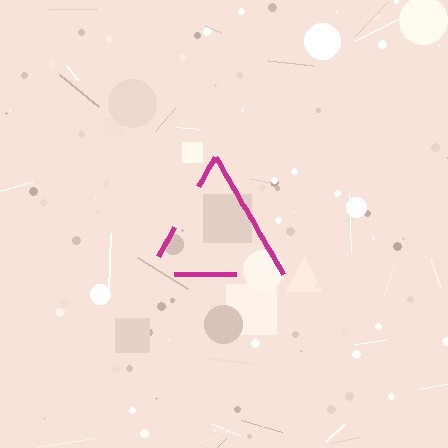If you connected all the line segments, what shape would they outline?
They would outline a triangle.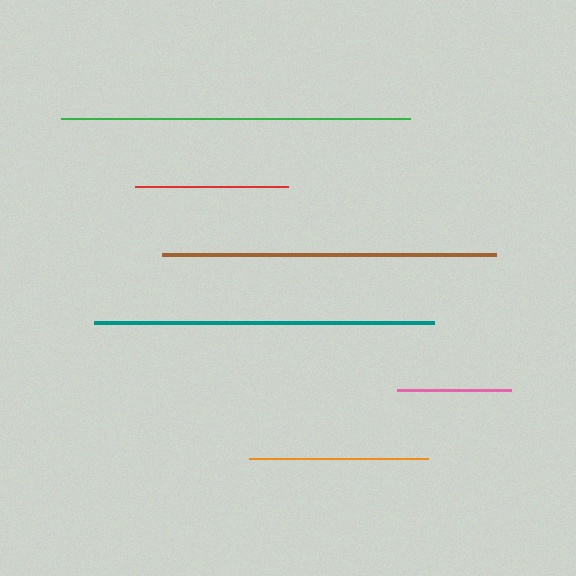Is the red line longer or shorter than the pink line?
The red line is longer than the pink line.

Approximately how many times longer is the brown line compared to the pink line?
The brown line is approximately 2.9 times the length of the pink line.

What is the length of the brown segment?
The brown segment is approximately 335 pixels long.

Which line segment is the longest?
The green line is the longest at approximately 349 pixels.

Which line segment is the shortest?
The pink line is the shortest at approximately 114 pixels.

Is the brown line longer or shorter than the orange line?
The brown line is longer than the orange line.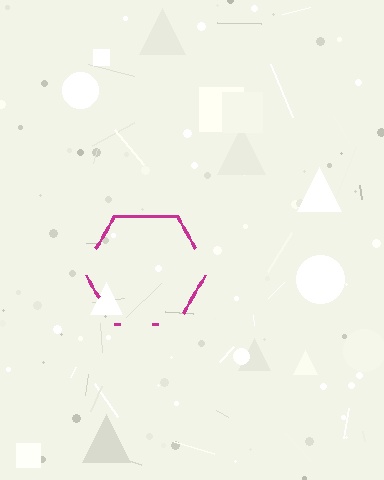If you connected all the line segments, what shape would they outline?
They would outline a hexagon.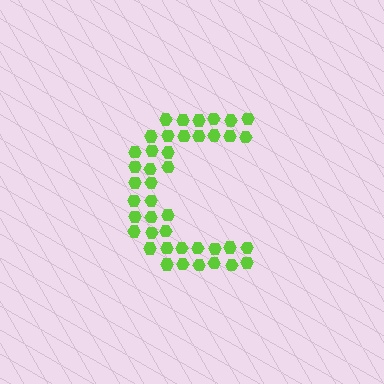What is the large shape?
The large shape is the letter C.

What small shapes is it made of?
It is made of small hexagons.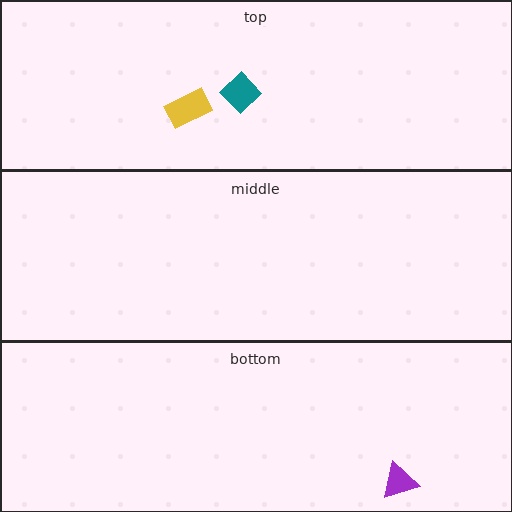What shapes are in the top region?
The yellow rectangle, the teal diamond.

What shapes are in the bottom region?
The purple triangle.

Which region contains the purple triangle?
The bottom region.